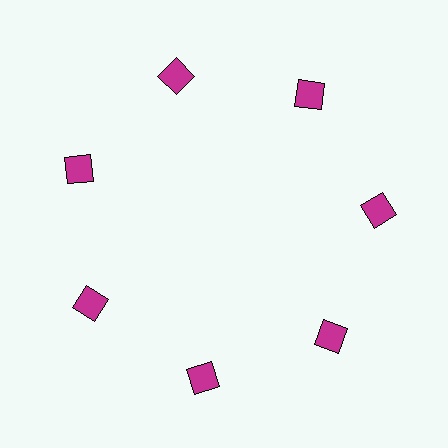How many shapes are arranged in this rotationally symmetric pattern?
There are 7 shapes, arranged in 7 groups of 1.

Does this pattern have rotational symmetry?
Yes, this pattern has 7-fold rotational symmetry. It looks the same after rotating 51 degrees around the center.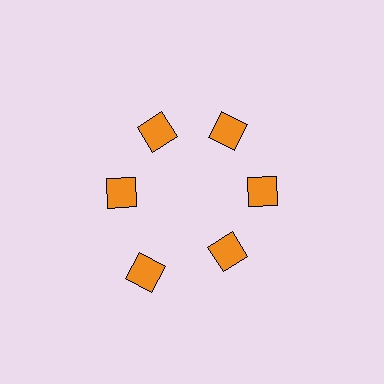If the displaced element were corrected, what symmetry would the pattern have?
It would have 6-fold rotational symmetry — the pattern would map onto itself every 60 degrees.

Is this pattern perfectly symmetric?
No. The 6 orange squares are arranged in a ring, but one element near the 7 o'clock position is pushed outward from the center, breaking the 6-fold rotational symmetry.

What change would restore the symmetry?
The symmetry would be restored by moving it inward, back onto the ring so that all 6 squares sit at equal angles and equal distance from the center.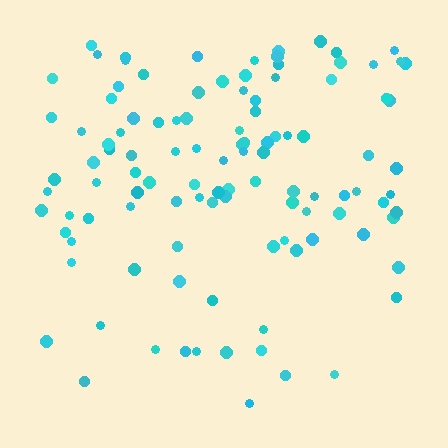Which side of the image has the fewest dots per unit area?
The bottom.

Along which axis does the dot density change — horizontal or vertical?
Vertical.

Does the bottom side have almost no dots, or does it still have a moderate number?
Still a moderate number, just noticeably fewer than the top.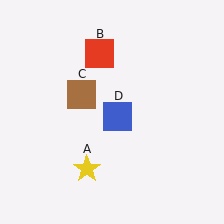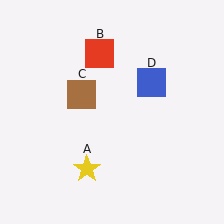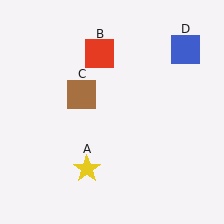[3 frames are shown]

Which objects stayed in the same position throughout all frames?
Yellow star (object A) and red square (object B) and brown square (object C) remained stationary.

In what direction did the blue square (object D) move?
The blue square (object D) moved up and to the right.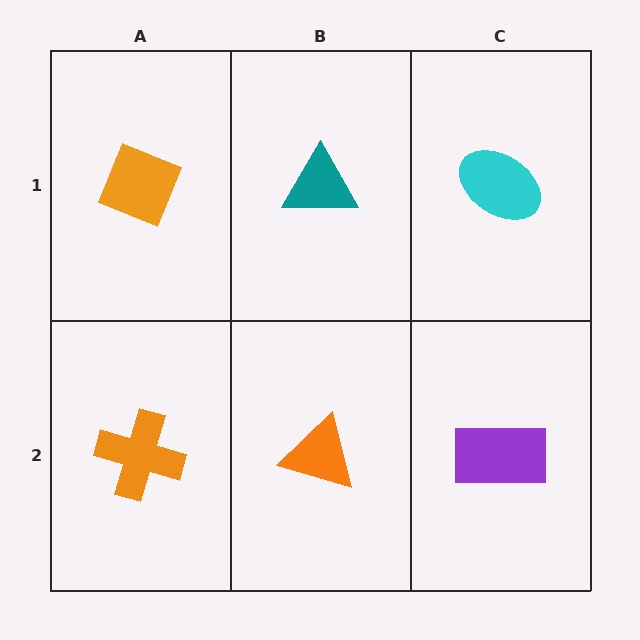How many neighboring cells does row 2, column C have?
2.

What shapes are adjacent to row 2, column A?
An orange diamond (row 1, column A), an orange triangle (row 2, column B).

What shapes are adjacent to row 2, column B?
A teal triangle (row 1, column B), an orange cross (row 2, column A), a purple rectangle (row 2, column C).